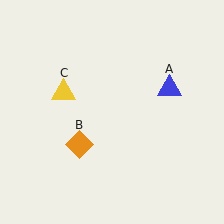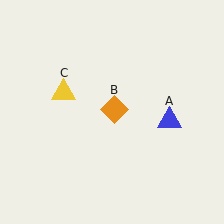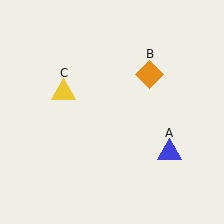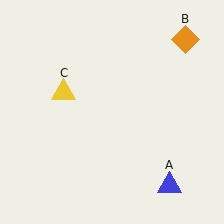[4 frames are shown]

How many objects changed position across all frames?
2 objects changed position: blue triangle (object A), orange diamond (object B).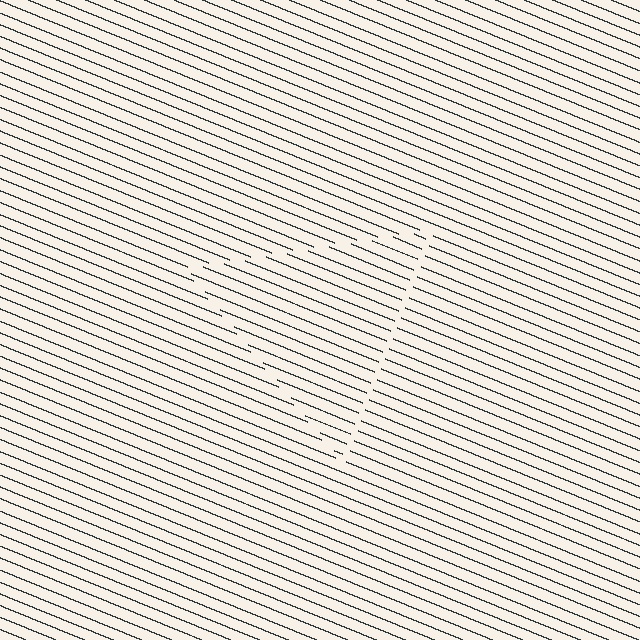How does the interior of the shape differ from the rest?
The interior of the shape contains the same grating, shifted by half a period — the contour is defined by the phase discontinuity where line-ends from the inner and outer gratings abut.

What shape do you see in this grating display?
An illusory triangle. The interior of the shape contains the same grating, shifted by half a period — the contour is defined by the phase discontinuity where line-ends from the inner and outer gratings abut.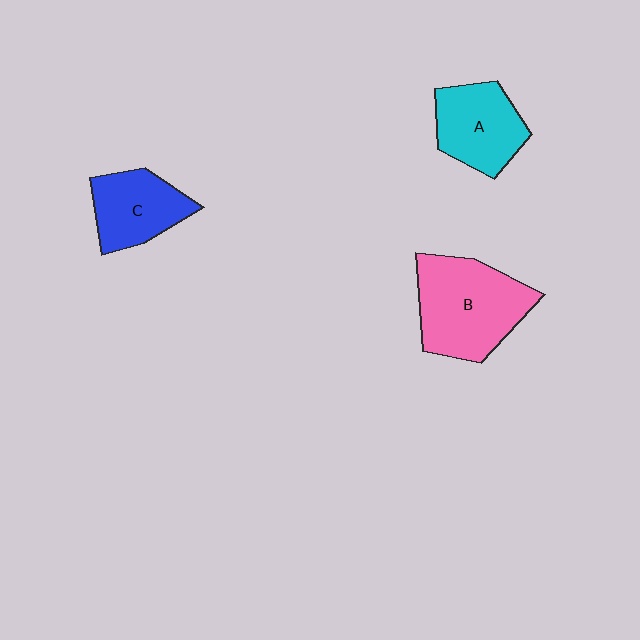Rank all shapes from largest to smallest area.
From largest to smallest: B (pink), A (cyan), C (blue).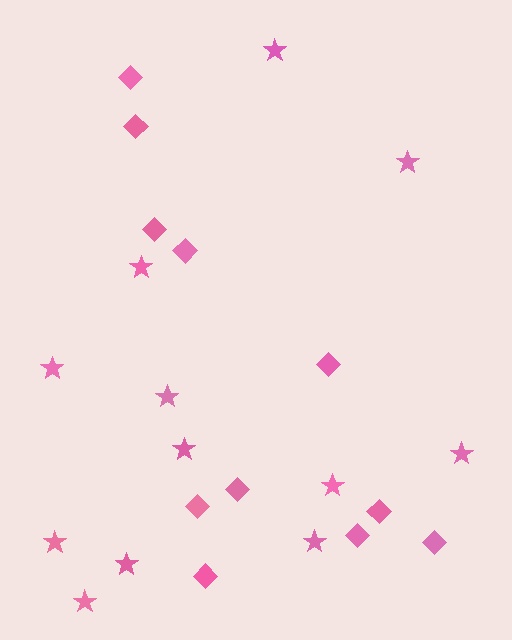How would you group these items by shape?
There are 2 groups: one group of stars (12) and one group of diamonds (11).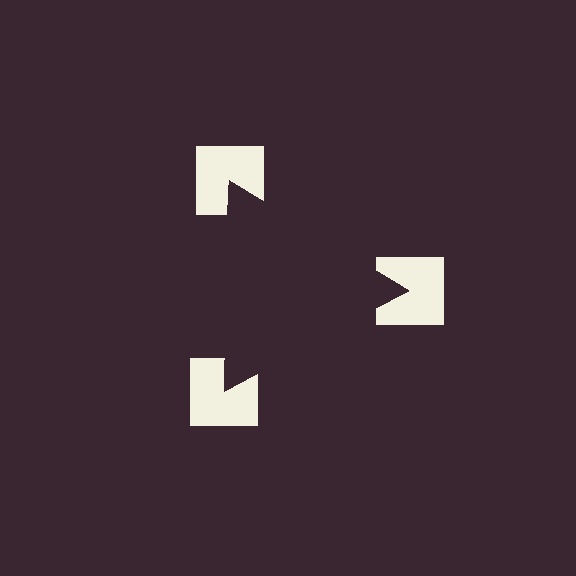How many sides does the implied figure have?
3 sides.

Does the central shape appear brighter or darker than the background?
It typically appears slightly darker than the background, even though no actual brightness change is drawn.